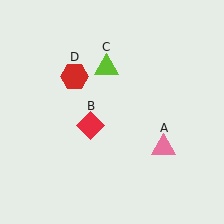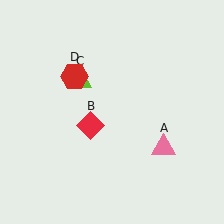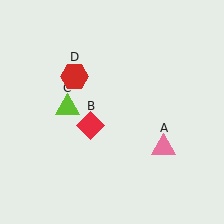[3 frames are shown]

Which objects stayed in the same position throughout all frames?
Pink triangle (object A) and red diamond (object B) and red hexagon (object D) remained stationary.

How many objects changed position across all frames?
1 object changed position: lime triangle (object C).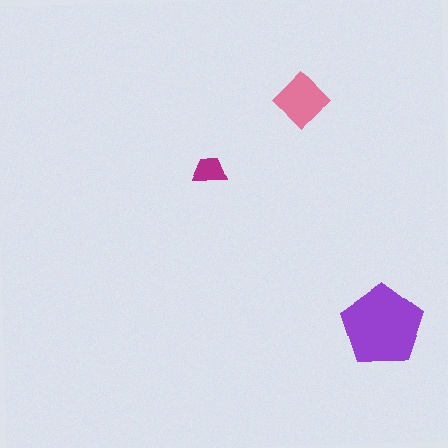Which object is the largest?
The purple pentagon.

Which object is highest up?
The pink diamond is topmost.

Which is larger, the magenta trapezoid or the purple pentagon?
The purple pentagon.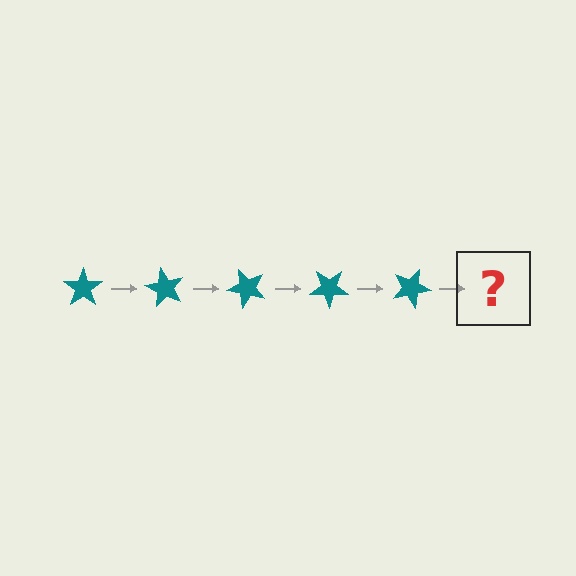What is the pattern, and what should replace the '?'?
The pattern is that the star rotates 60 degrees each step. The '?' should be a teal star rotated 300 degrees.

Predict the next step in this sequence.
The next step is a teal star rotated 300 degrees.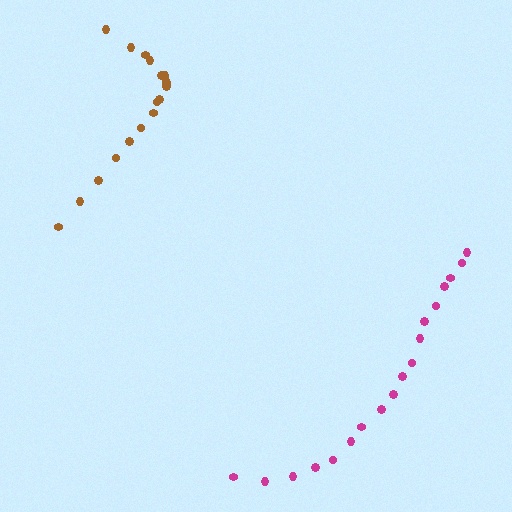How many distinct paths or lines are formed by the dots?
There are 2 distinct paths.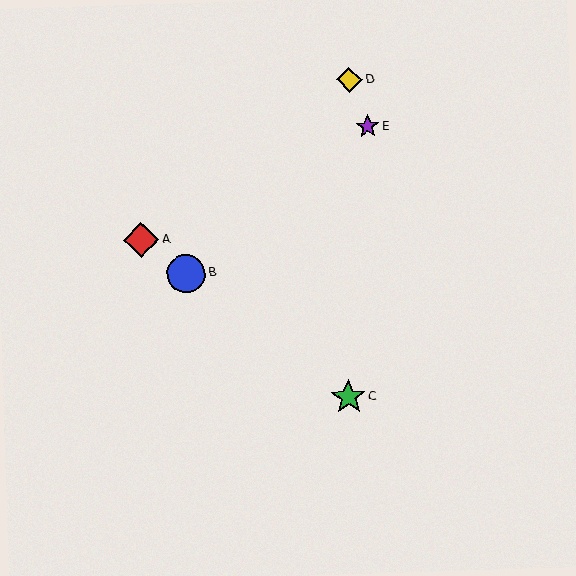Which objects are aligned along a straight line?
Objects A, B, C are aligned along a straight line.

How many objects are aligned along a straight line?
3 objects (A, B, C) are aligned along a straight line.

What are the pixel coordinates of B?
Object B is at (186, 274).